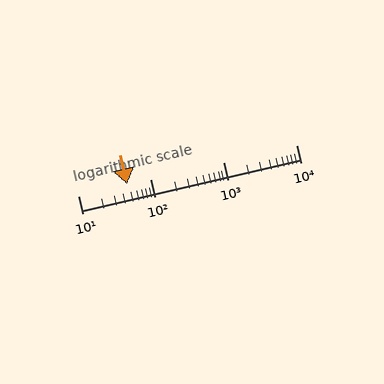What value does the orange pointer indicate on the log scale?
The pointer indicates approximately 47.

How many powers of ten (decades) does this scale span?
The scale spans 3 decades, from 10 to 10000.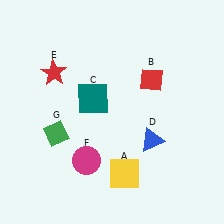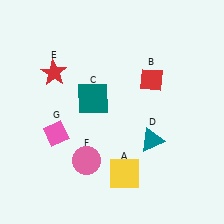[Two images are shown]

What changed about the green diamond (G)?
In Image 1, G is green. In Image 2, it changed to pink.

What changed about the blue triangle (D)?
In Image 1, D is blue. In Image 2, it changed to teal.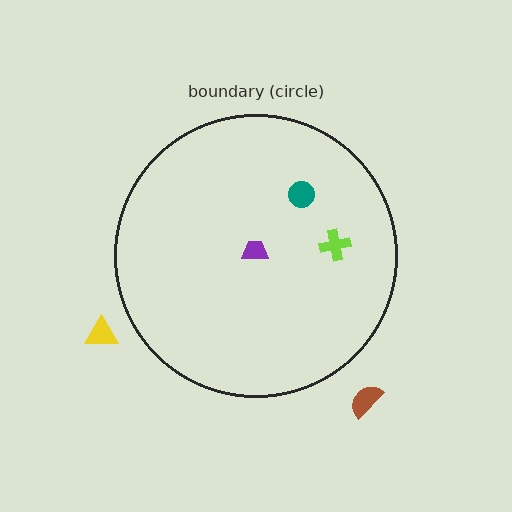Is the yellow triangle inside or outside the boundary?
Outside.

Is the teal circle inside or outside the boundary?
Inside.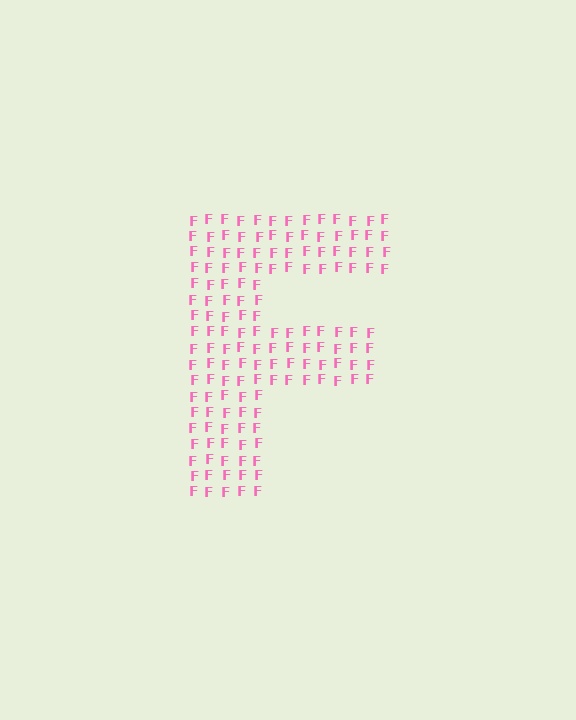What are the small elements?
The small elements are letter F's.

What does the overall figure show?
The overall figure shows the letter F.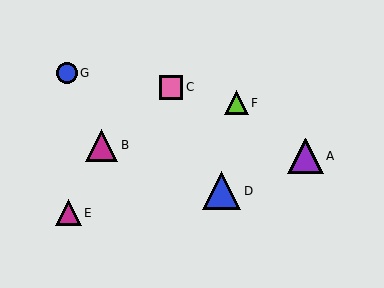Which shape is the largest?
The blue triangle (labeled D) is the largest.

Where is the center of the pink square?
The center of the pink square is at (171, 87).